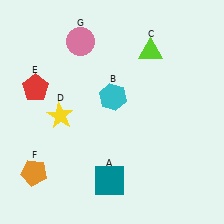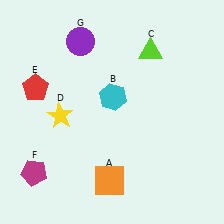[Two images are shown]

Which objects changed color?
A changed from teal to orange. F changed from orange to magenta. G changed from pink to purple.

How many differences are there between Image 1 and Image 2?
There are 3 differences between the two images.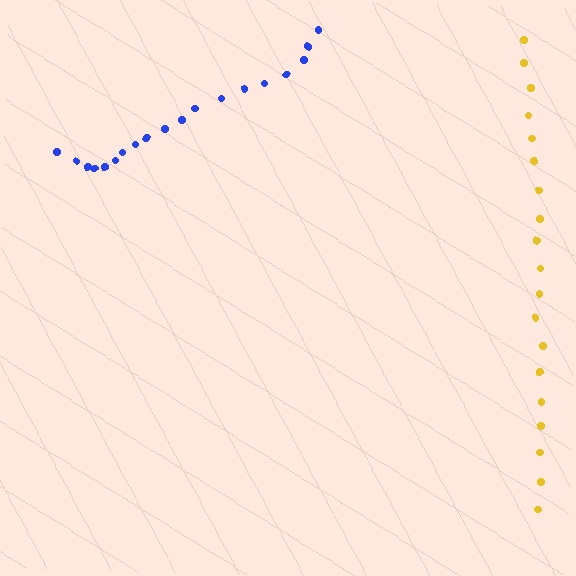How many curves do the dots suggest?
There are 2 distinct paths.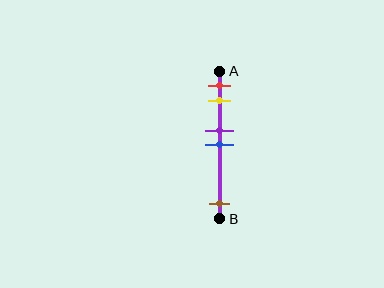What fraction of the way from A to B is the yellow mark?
The yellow mark is approximately 20% (0.2) of the way from A to B.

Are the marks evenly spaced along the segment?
No, the marks are not evenly spaced.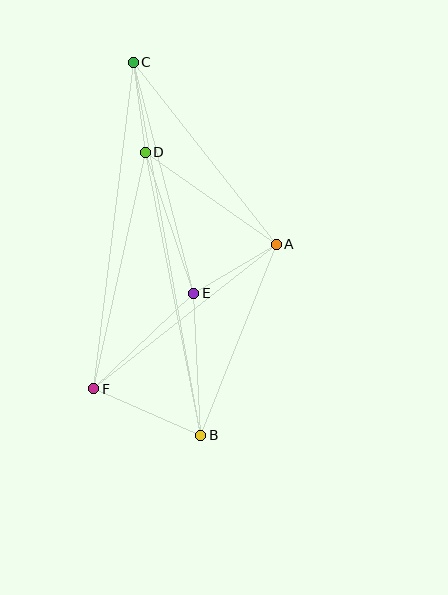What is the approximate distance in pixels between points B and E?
The distance between B and E is approximately 143 pixels.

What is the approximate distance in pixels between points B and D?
The distance between B and D is approximately 288 pixels.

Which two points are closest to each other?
Points C and D are closest to each other.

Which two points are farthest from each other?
Points B and C are farthest from each other.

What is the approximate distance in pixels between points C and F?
The distance between C and F is approximately 329 pixels.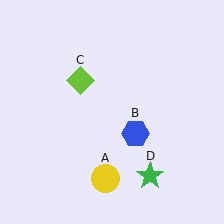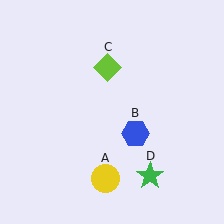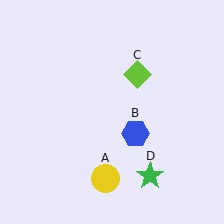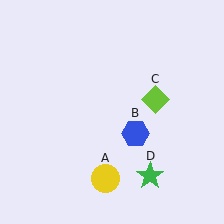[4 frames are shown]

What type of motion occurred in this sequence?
The lime diamond (object C) rotated clockwise around the center of the scene.